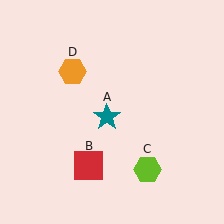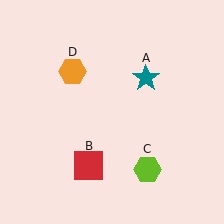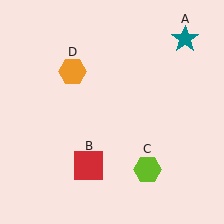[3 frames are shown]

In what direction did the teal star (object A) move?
The teal star (object A) moved up and to the right.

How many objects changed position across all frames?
1 object changed position: teal star (object A).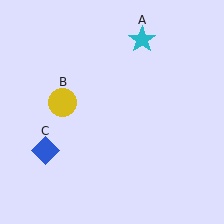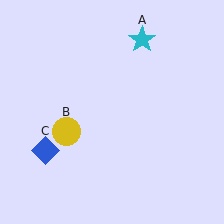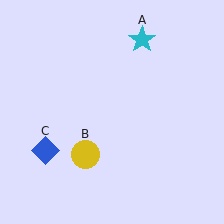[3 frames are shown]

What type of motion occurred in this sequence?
The yellow circle (object B) rotated counterclockwise around the center of the scene.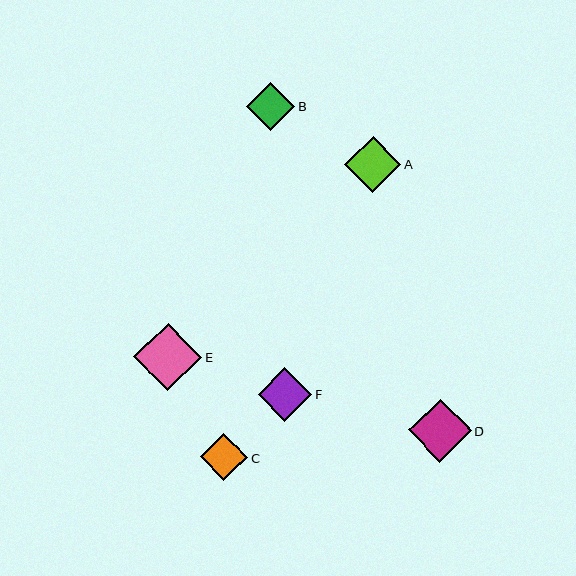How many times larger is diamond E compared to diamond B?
Diamond E is approximately 1.4 times the size of diamond B.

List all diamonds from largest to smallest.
From largest to smallest: E, D, A, F, B, C.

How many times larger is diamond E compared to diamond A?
Diamond E is approximately 1.2 times the size of diamond A.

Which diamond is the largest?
Diamond E is the largest with a size of approximately 68 pixels.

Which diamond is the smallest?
Diamond C is the smallest with a size of approximately 47 pixels.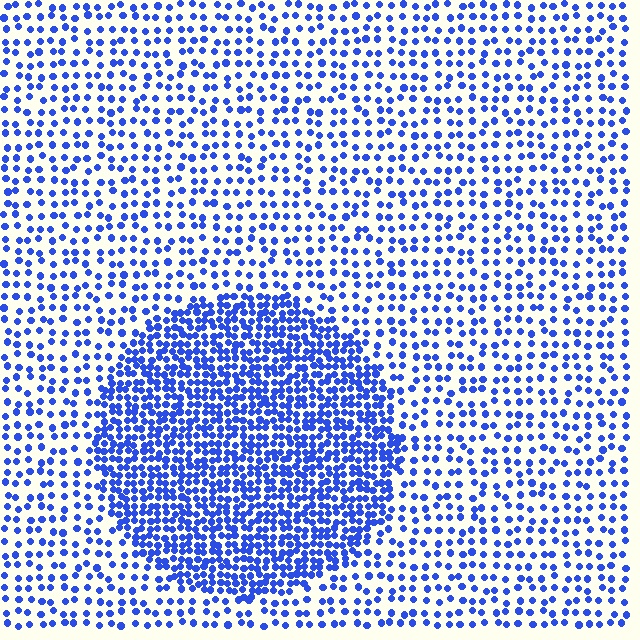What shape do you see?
I see a circle.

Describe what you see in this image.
The image contains small blue elements arranged at two different densities. A circle-shaped region is visible where the elements are more densely packed than the surrounding area.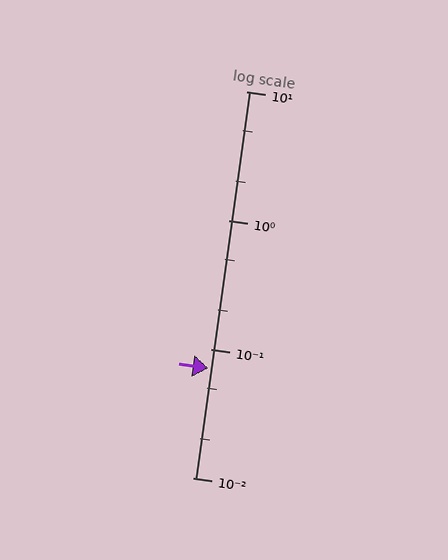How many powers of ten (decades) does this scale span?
The scale spans 3 decades, from 0.01 to 10.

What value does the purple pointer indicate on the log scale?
The pointer indicates approximately 0.071.